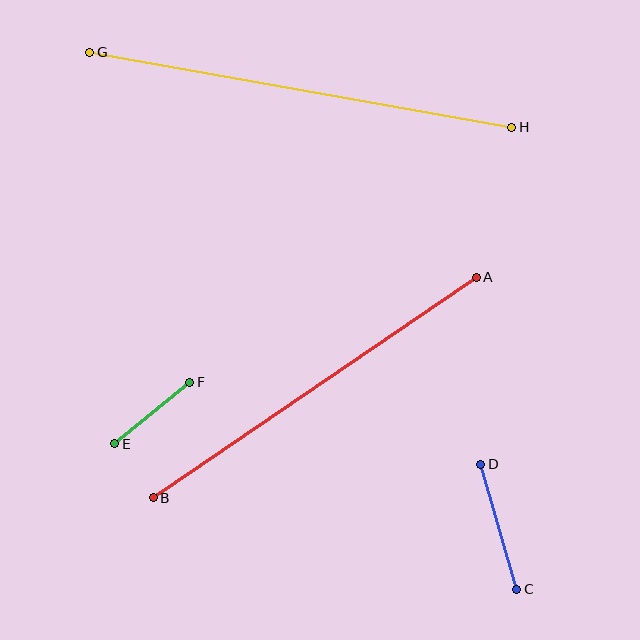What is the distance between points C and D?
The distance is approximately 130 pixels.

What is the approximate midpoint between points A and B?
The midpoint is at approximately (315, 388) pixels.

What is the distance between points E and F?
The distance is approximately 97 pixels.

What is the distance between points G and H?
The distance is approximately 429 pixels.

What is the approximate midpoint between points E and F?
The midpoint is at approximately (152, 413) pixels.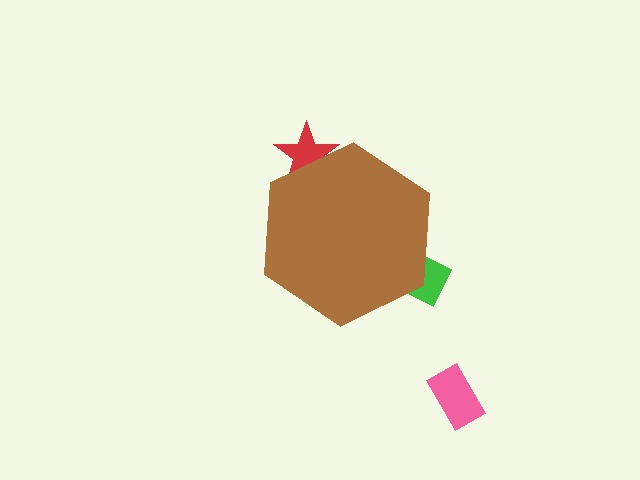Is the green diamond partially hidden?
Yes, the green diamond is partially hidden behind the brown hexagon.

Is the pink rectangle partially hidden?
No, the pink rectangle is fully visible.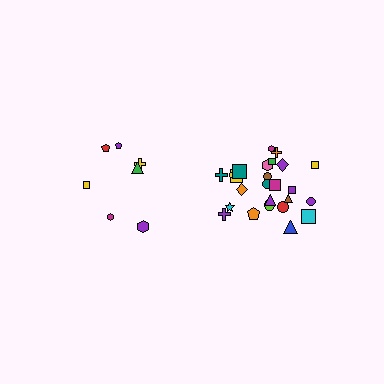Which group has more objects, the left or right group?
The right group.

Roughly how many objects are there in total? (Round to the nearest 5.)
Roughly 30 objects in total.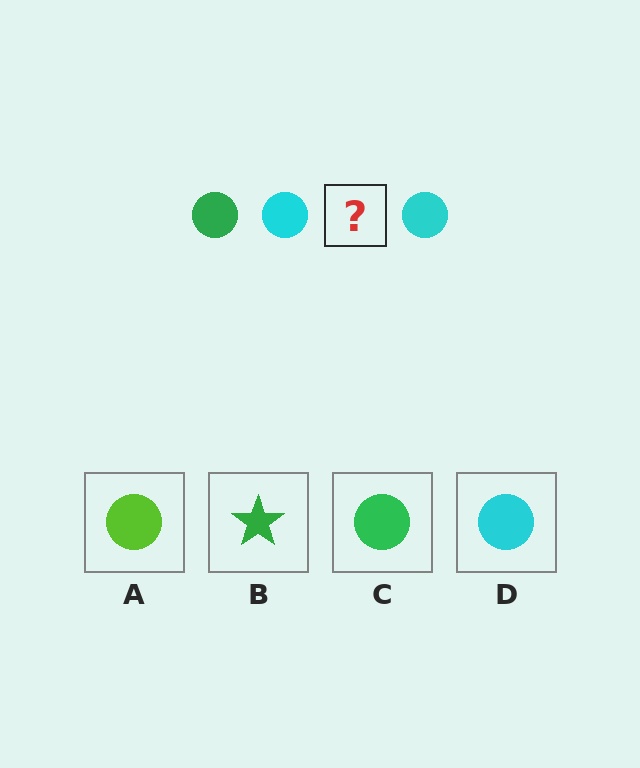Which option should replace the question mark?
Option C.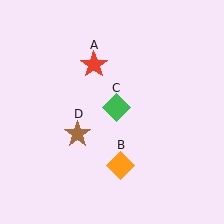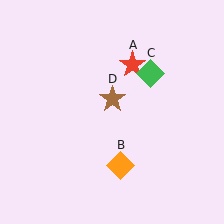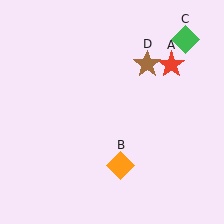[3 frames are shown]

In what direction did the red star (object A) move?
The red star (object A) moved right.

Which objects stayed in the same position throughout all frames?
Orange diamond (object B) remained stationary.